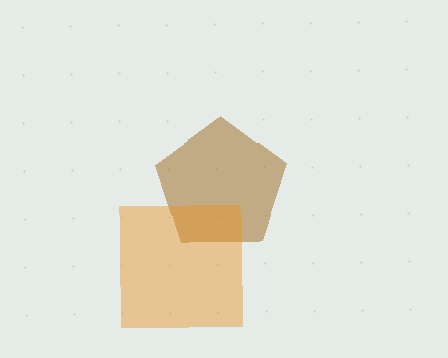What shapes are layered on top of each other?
The layered shapes are: a brown pentagon, an orange square.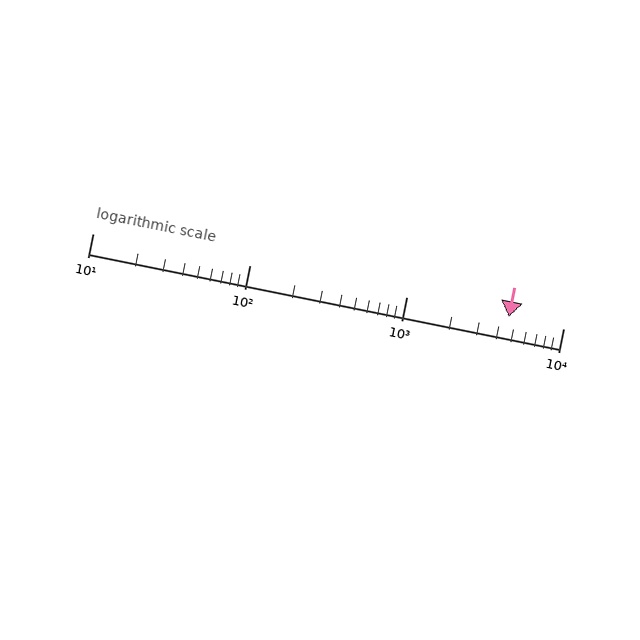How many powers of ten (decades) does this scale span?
The scale spans 3 decades, from 10 to 10000.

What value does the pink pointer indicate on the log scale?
The pointer indicates approximately 4500.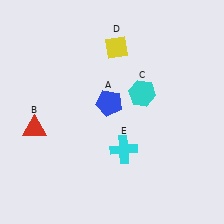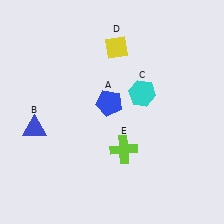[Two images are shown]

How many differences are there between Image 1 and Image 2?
There are 2 differences between the two images.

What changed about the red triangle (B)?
In Image 1, B is red. In Image 2, it changed to blue.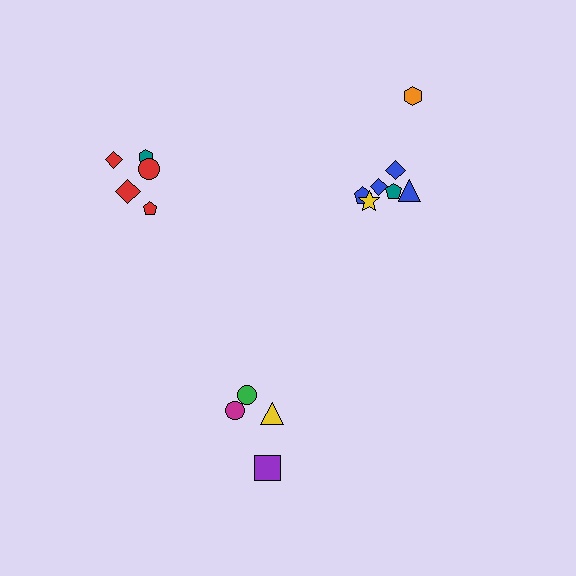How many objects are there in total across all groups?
There are 16 objects.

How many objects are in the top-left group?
There are 5 objects.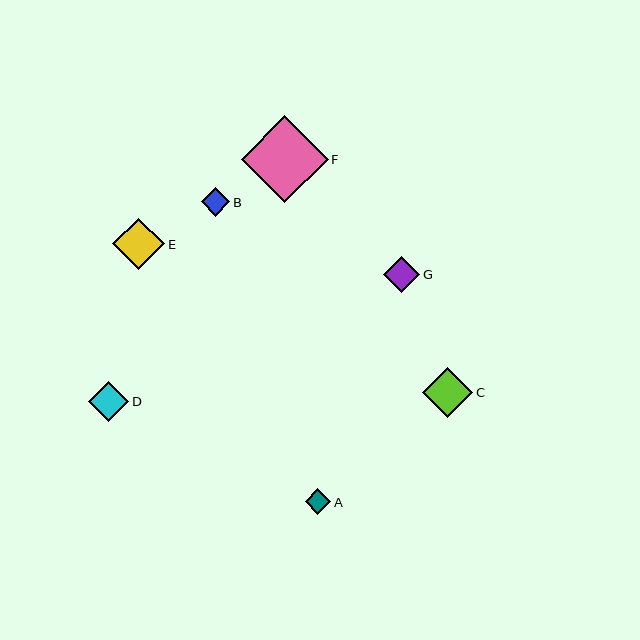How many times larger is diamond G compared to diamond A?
Diamond G is approximately 1.4 times the size of diamond A.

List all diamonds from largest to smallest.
From largest to smallest: F, E, C, D, G, B, A.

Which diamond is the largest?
Diamond F is the largest with a size of approximately 87 pixels.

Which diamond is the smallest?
Diamond A is the smallest with a size of approximately 26 pixels.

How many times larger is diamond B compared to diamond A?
Diamond B is approximately 1.1 times the size of diamond A.